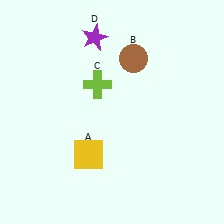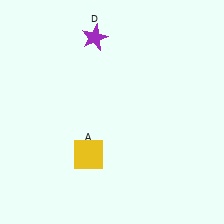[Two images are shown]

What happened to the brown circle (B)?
The brown circle (B) was removed in Image 2. It was in the top-right area of Image 1.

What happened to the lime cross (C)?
The lime cross (C) was removed in Image 2. It was in the top-left area of Image 1.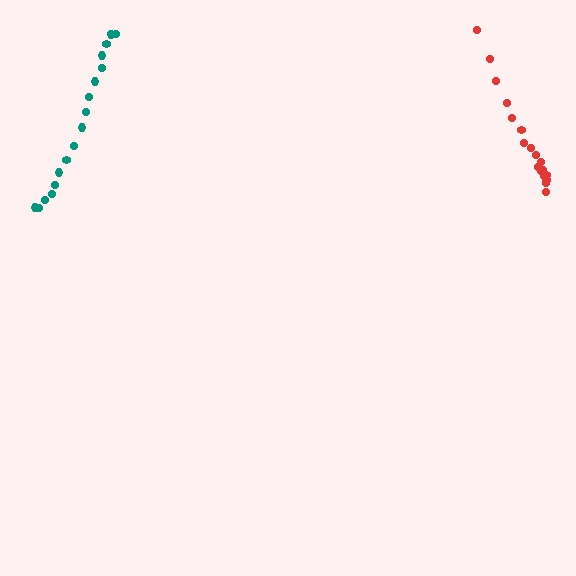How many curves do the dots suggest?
There are 2 distinct paths.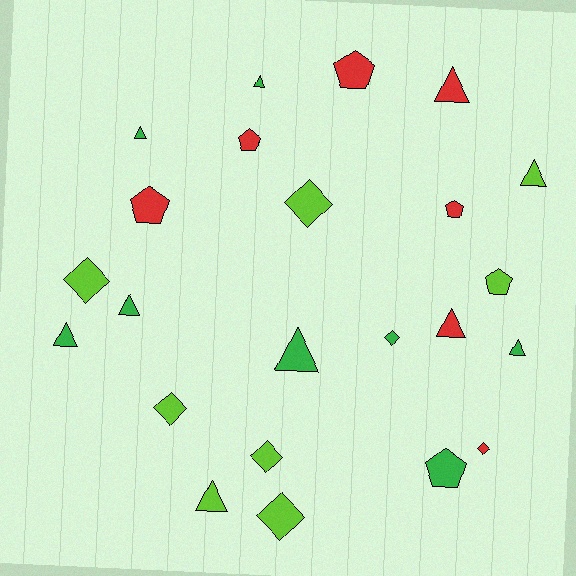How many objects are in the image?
There are 23 objects.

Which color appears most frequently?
Green, with 8 objects.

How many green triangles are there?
There are 6 green triangles.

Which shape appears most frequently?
Triangle, with 10 objects.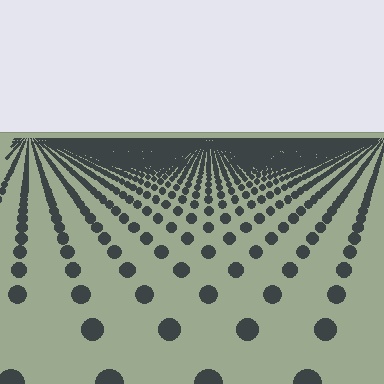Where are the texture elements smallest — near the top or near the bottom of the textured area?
Near the top.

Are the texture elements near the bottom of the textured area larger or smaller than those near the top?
Larger. Near the bottom, elements are closer to the viewer and appear at a bigger on-screen size.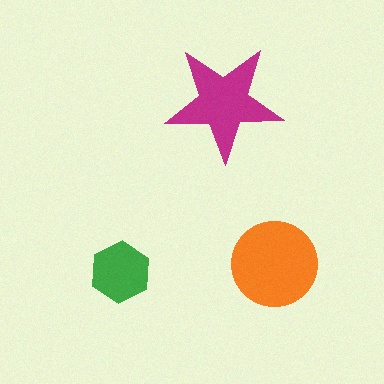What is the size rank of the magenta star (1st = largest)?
2nd.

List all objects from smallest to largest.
The green hexagon, the magenta star, the orange circle.